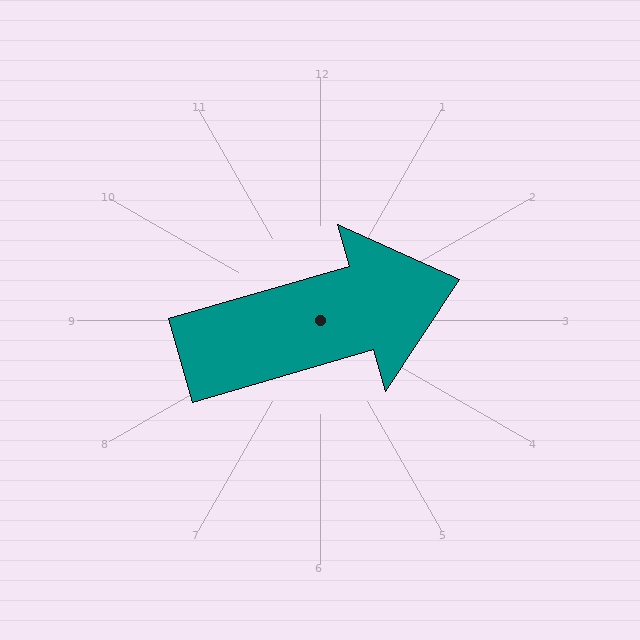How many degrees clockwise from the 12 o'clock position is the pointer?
Approximately 74 degrees.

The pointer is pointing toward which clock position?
Roughly 2 o'clock.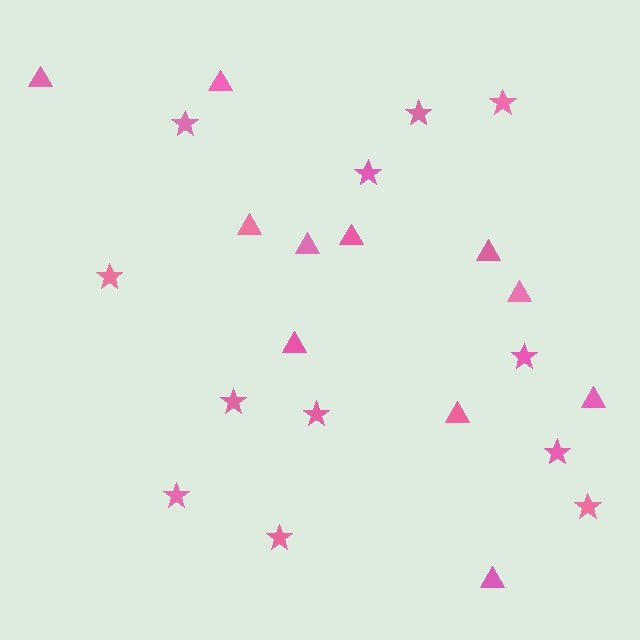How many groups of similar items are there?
There are 2 groups: one group of stars (12) and one group of triangles (11).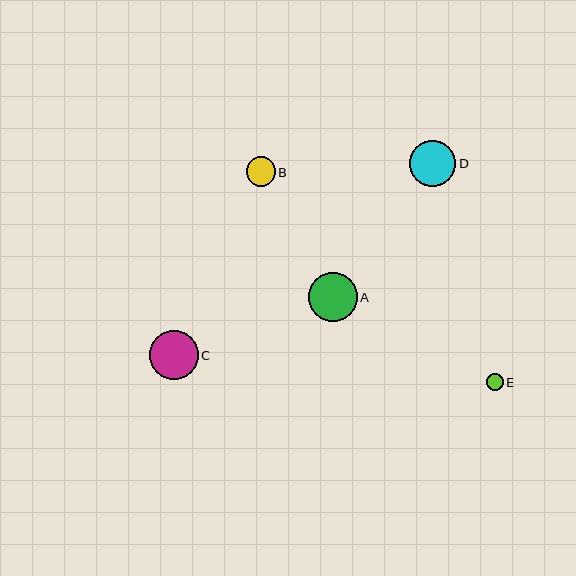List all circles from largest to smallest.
From largest to smallest: A, C, D, B, E.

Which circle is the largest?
Circle A is the largest with a size of approximately 49 pixels.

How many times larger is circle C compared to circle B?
Circle C is approximately 1.7 times the size of circle B.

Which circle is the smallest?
Circle E is the smallest with a size of approximately 17 pixels.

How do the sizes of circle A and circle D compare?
Circle A and circle D are approximately the same size.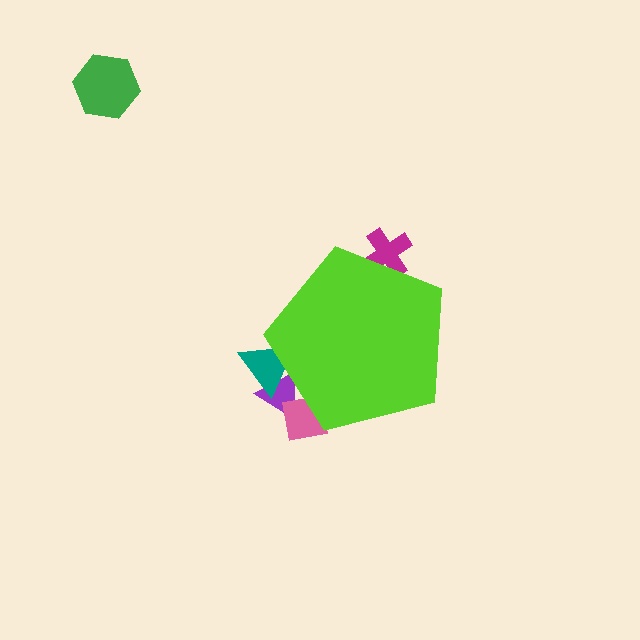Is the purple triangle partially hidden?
Yes, the purple triangle is partially hidden behind the lime pentagon.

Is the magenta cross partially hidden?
Yes, the magenta cross is partially hidden behind the lime pentagon.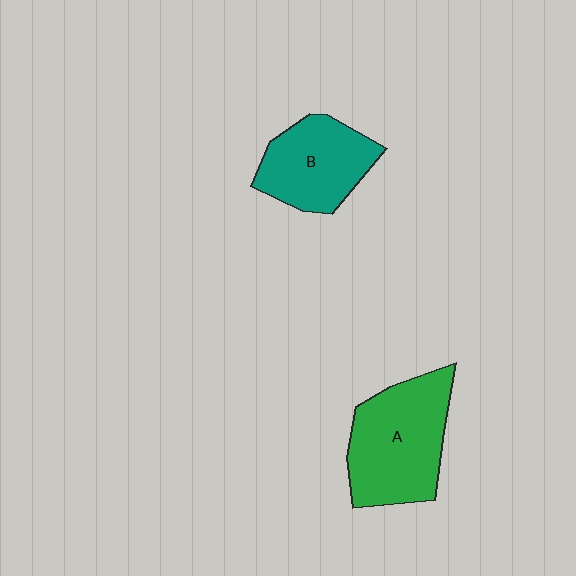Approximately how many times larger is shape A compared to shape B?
Approximately 1.3 times.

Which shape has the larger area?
Shape A (green).